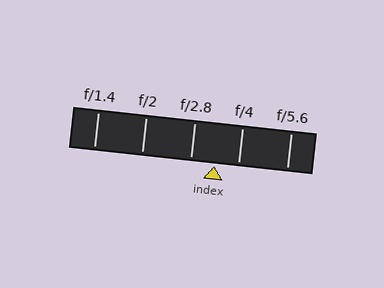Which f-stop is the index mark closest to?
The index mark is closest to f/4.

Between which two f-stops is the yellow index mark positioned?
The index mark is between f/2.8 and f/4.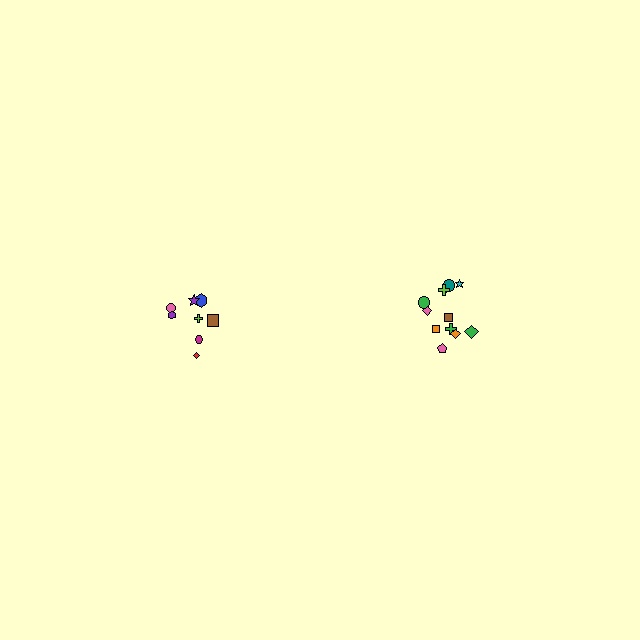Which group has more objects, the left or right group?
The right group.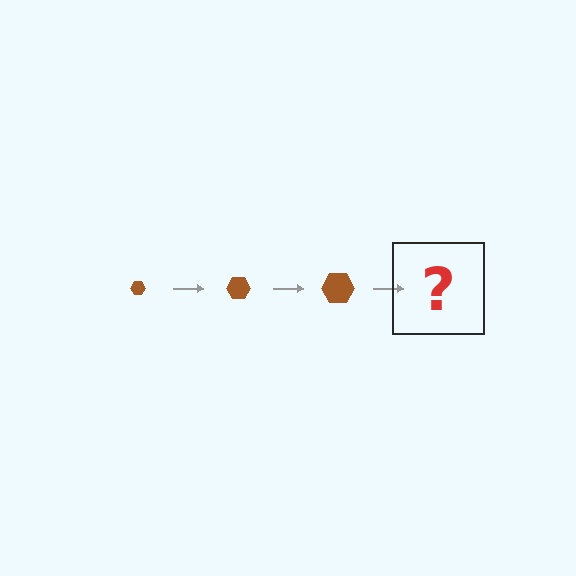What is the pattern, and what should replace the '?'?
The pattern is that the hexagon gets progressively larger each step. The '?' should be a brown hexagon, larger than the previous one.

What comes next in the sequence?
The next element should be a brown hexagon, larger than the previous one.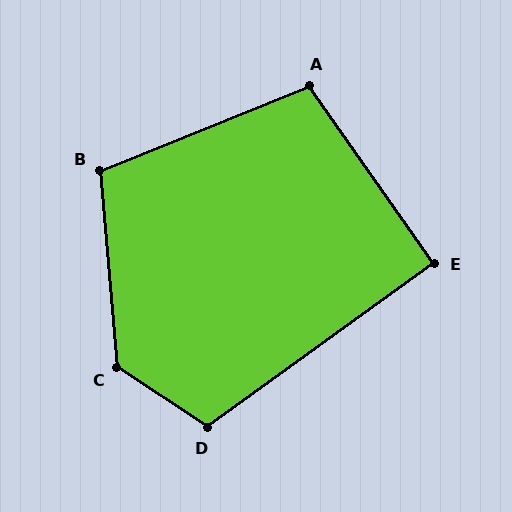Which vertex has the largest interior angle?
C, at approximately 129 degrees.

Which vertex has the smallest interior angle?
E, at approximately 91 degrees.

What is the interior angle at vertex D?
Approximately 111 degrees (obtuse).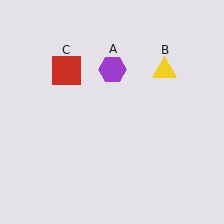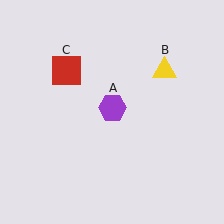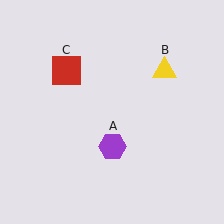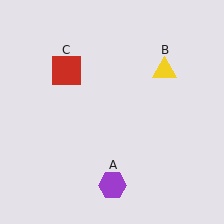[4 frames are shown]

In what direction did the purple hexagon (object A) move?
The purple hexagon (object A) moved down.